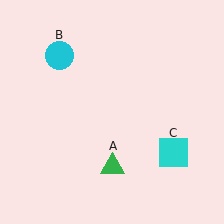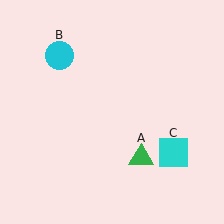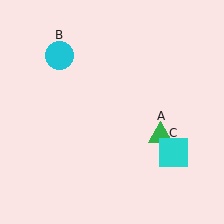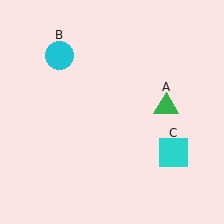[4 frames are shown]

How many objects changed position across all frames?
1 object changed position: green triangle (object A).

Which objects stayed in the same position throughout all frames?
Cyan circle (object B) and cyan square (object C) remained stationary.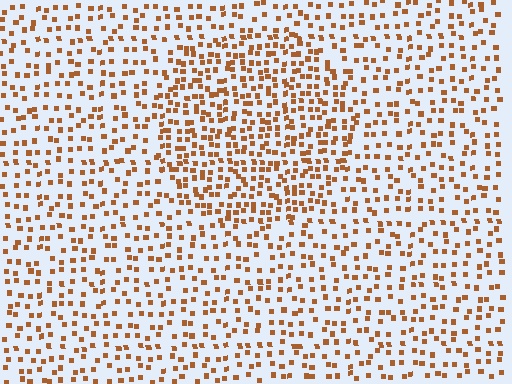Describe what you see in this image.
The image contains small brown elements arranged at two different densities. A circle-shaped region is visible where the elements are more densely packed than the surrounding area.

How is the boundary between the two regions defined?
The boundary is defined by a change in element density (approximately 1.7x ratio). All elements are the same color, size, and shape.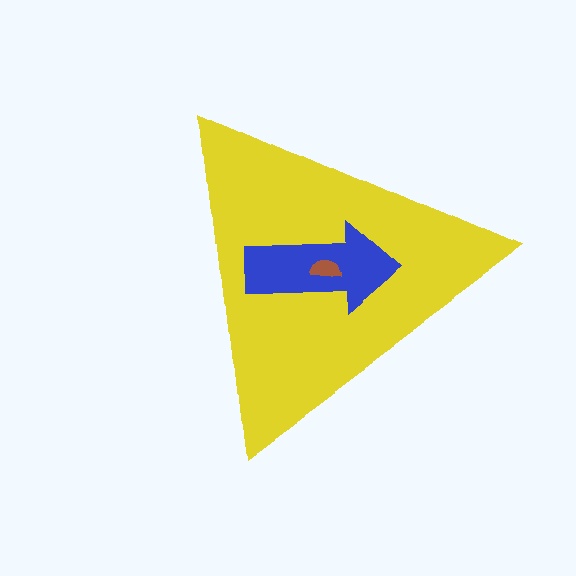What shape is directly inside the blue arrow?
The brown semicircle.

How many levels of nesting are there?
3.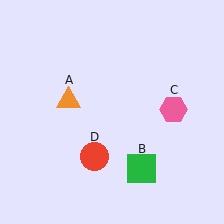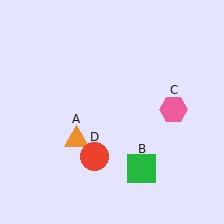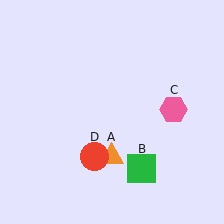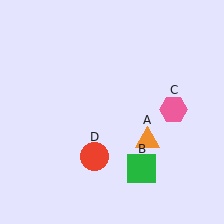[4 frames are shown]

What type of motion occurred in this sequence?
The orange triangle (object A) rotated counterclockwise around the center of the scene.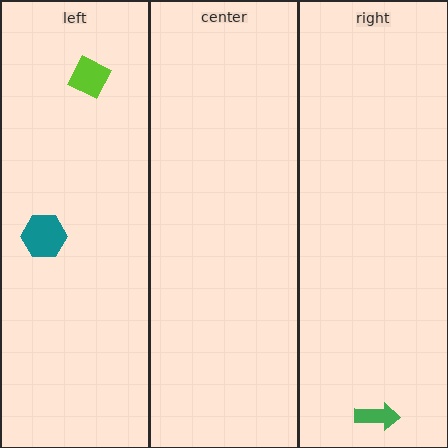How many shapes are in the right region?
1.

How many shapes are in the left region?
2.